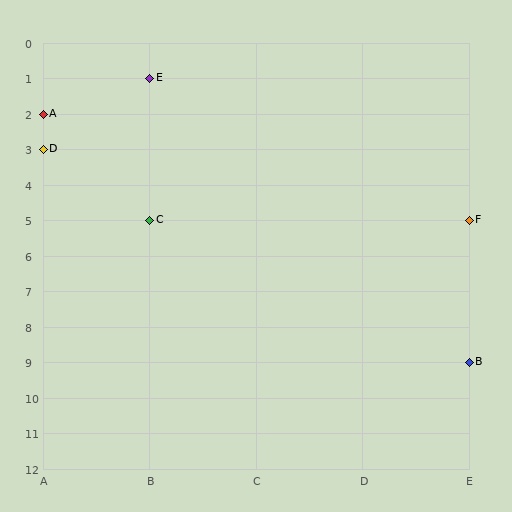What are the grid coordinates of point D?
Point D is at grid coordinates (A, 3).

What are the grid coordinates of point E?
Point E is at grid coordinates (B, 1).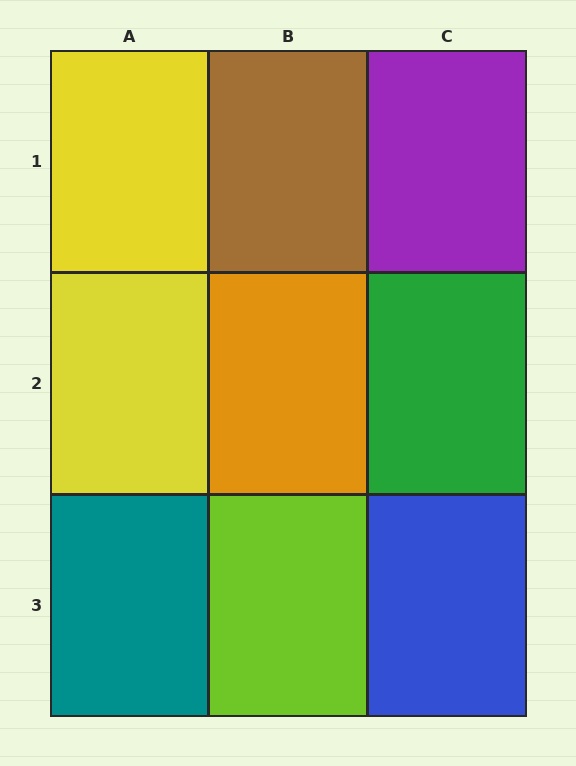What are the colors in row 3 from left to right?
Teal, lime, blue.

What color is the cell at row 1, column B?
Brown.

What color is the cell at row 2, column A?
Yellow.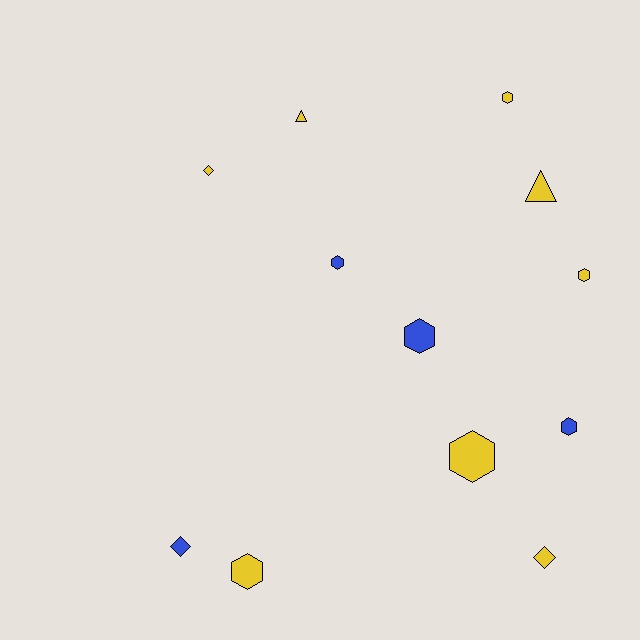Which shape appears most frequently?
Hexagon, with 7 objects.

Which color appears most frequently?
Yellow, with 8 objects.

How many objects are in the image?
There are 12 objects.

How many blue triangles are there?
There are no blue triangles.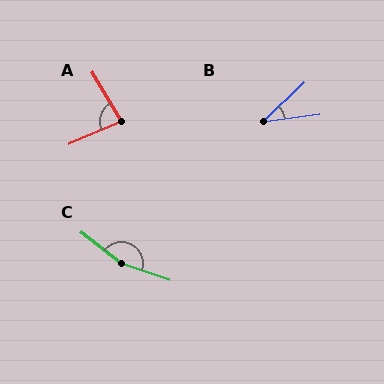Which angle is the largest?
C, at approximately 160 degrees.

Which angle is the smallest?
B, at approximately 37 degrees.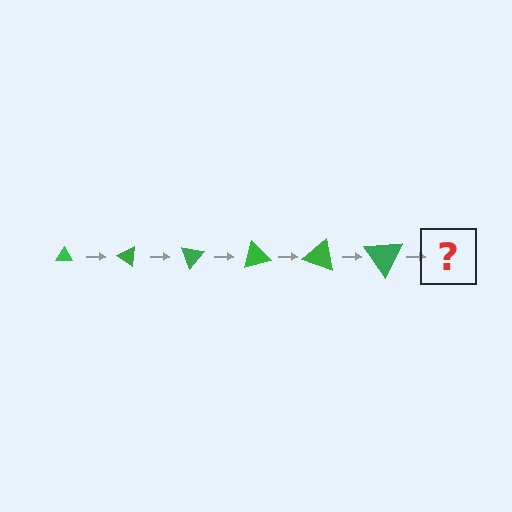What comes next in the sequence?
The next element should be a triangle, larger than the previous one and rotated 210 degrees from the start.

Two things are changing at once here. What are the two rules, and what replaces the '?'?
The two rules are that the triangle grows larger each step and it rotates 35 degrees each step. The '?' should be a triangle, larger than the previous one and rotated 210 degrees from the start.